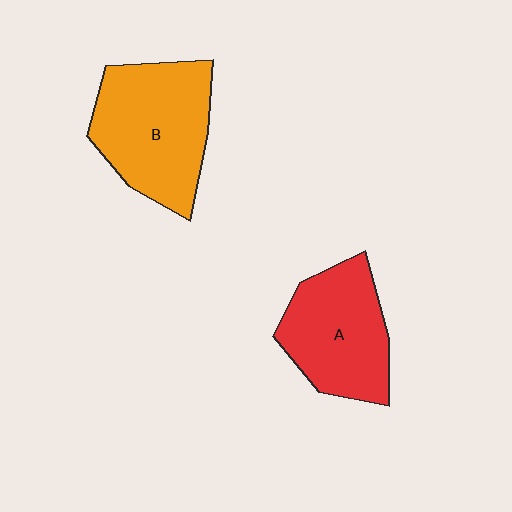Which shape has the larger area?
Shape B (orange).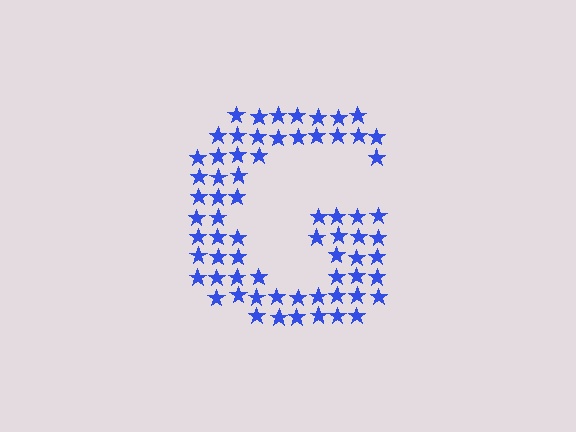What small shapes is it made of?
It is made of small stars.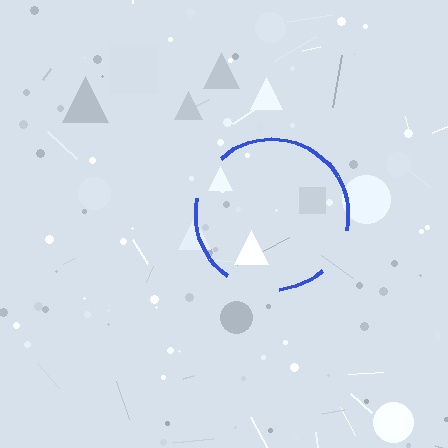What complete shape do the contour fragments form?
The contour fragments form a circle.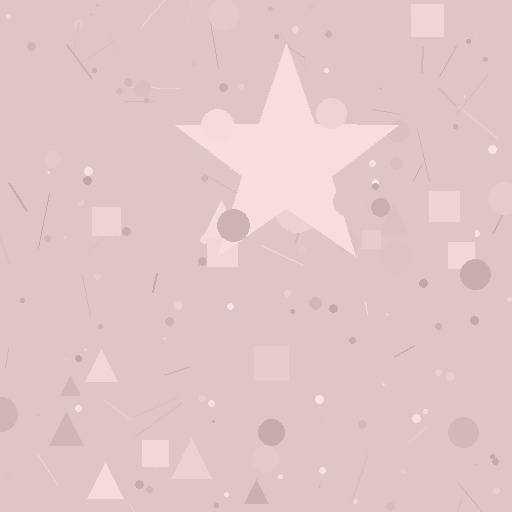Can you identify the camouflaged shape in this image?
The camouflaged shape is a star.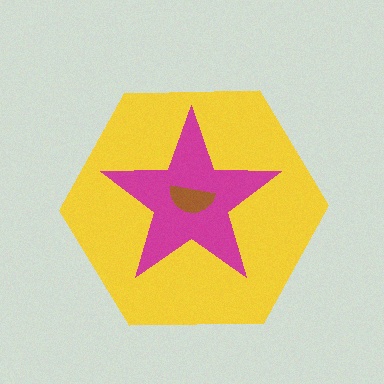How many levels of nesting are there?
3.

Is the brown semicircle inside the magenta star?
Yes.